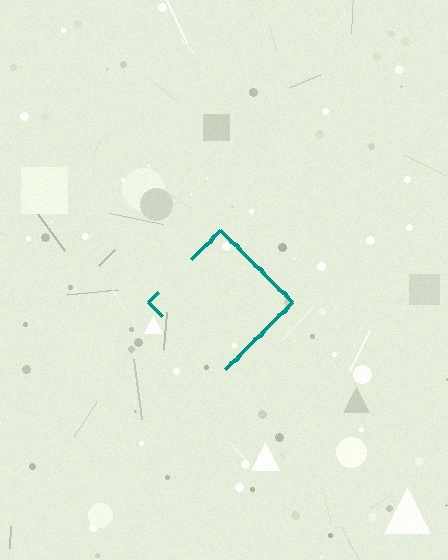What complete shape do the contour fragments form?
The contour fragments form a diamond.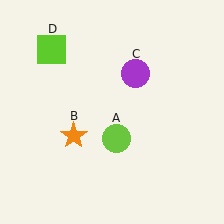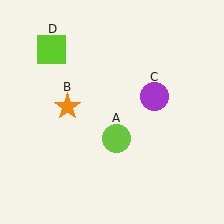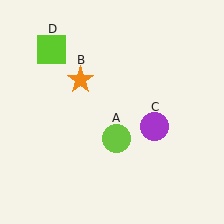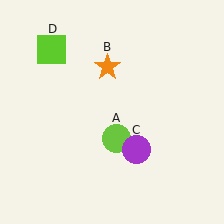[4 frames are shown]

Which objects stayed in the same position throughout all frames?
Lime circle (object A) and lime square (object D) remained stationary.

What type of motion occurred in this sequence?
The orange star (object B), purple circle (object C) rotated clockwise around the center of the scene.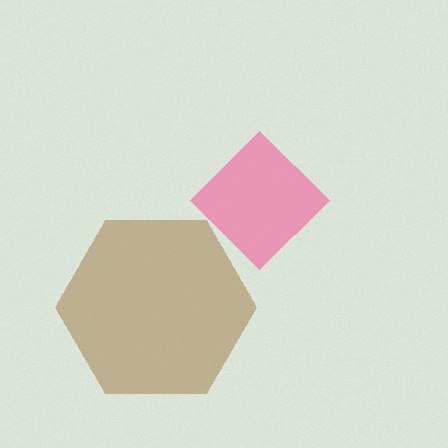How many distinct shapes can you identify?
There are 2 distinct shapes: a pink diamond, a brown hexagon.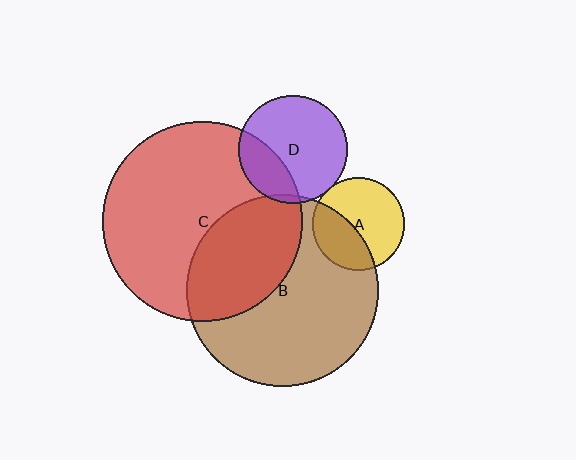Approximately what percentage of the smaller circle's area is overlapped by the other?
Approximately 25%.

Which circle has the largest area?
Circle C (red).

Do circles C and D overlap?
Yes.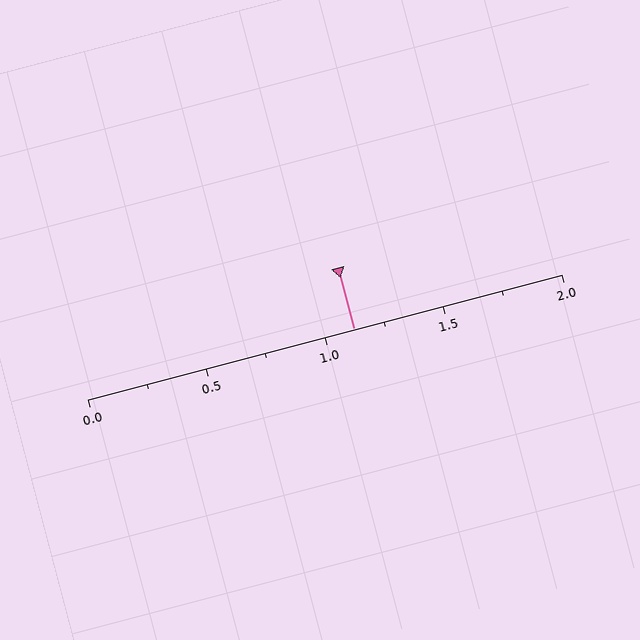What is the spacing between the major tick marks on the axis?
The major ticks are spaced 0.5 apart.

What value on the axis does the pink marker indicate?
The marker indicates approximately 1.12.